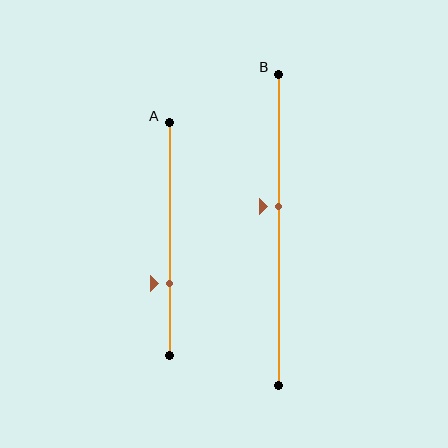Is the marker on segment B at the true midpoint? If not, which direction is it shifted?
No, the marker on segment B is shifted upward by about 8% of the segment length.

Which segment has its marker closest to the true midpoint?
Segment B has its marker closest to the true midpoint.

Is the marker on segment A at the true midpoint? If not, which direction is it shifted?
No, the marker on segment A is shifted downward by about 19% of the segment length.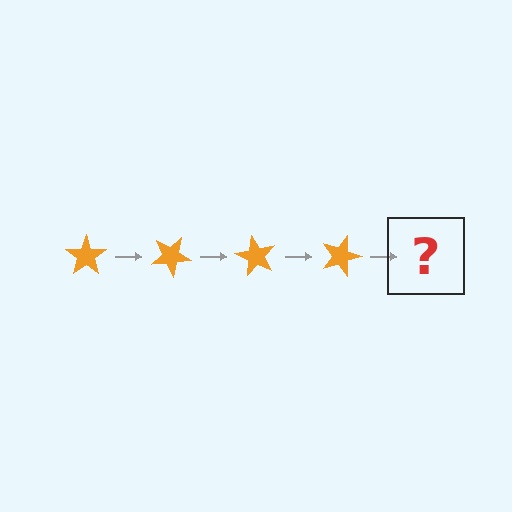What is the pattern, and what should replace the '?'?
The pattern is that the star rotates 30 degrees each step. The '?' should be an orange star rotated 120 degrees.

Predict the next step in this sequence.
The next step is an orange star rotated 120 degrees.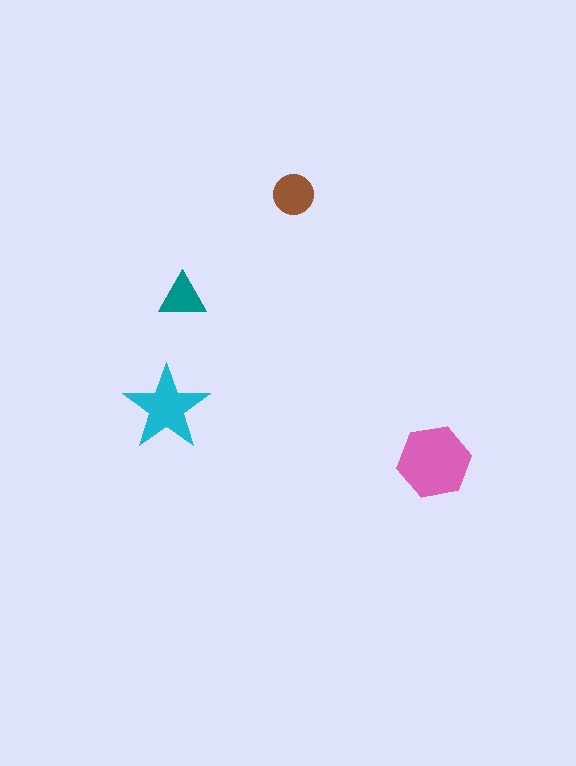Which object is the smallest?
The teal triangle.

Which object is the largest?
The pink hexagon.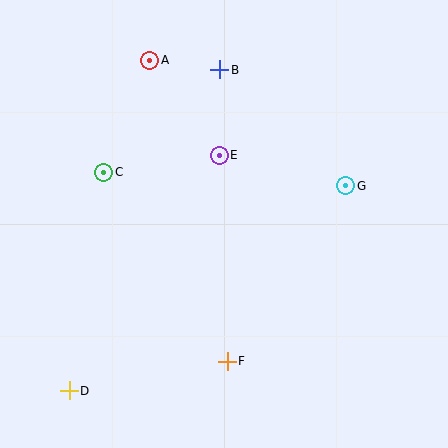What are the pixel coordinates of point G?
Point G is at (345, 186).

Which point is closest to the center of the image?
Point E at (219, 155) is closest to the center.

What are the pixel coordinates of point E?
Point E is at (219, 155).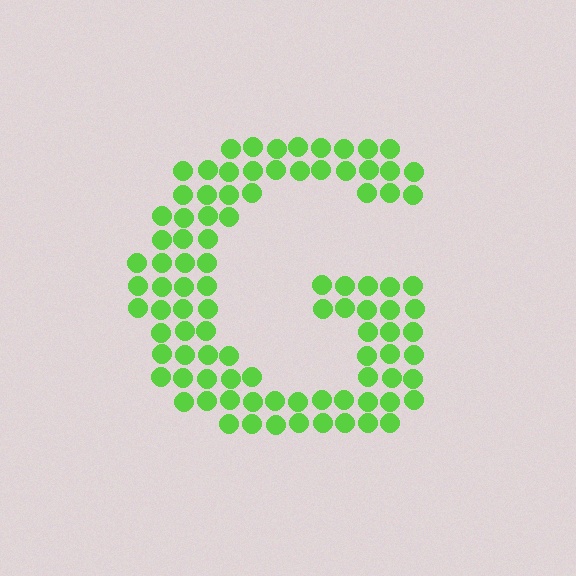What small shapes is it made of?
It is made of small circles.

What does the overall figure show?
The overall figure shows the letter G.